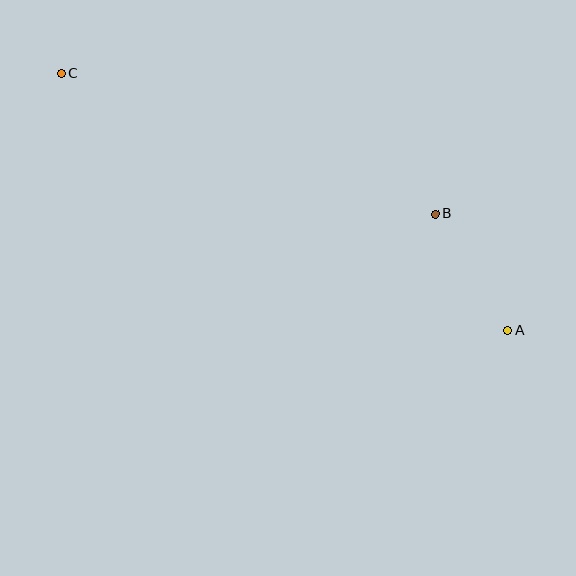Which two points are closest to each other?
Points A and B are closest to each other.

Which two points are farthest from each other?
Points A and C are farthest from each other.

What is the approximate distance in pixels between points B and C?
The distance between B and C is approximately 400 pixels.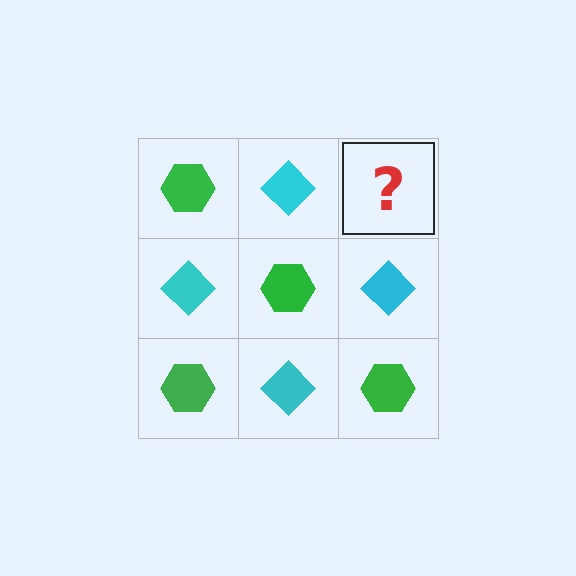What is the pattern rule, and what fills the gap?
The rule is that it alternates green hexagon and cyan diamond in a checkerboard pattern. The gap should be filled with a green hexagon.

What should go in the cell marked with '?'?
The missing cell should contain a green hexagon.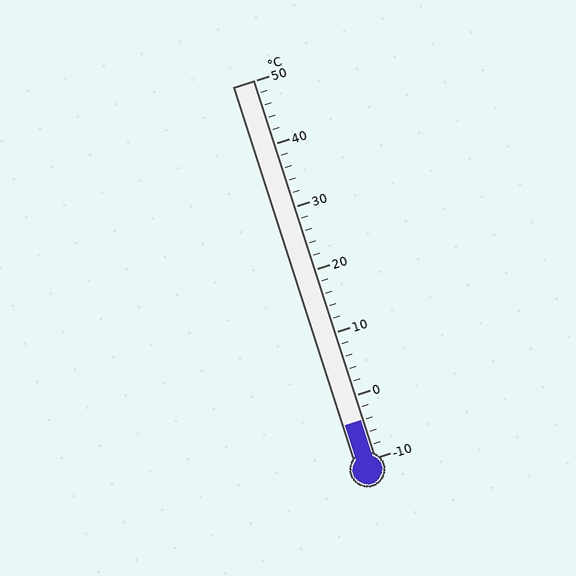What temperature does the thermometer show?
The thermometer shows approximately -4°C.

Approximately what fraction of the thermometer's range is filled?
The thermometer is filled to approximately 10% of its range.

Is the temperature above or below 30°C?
The temperature is below 30°C.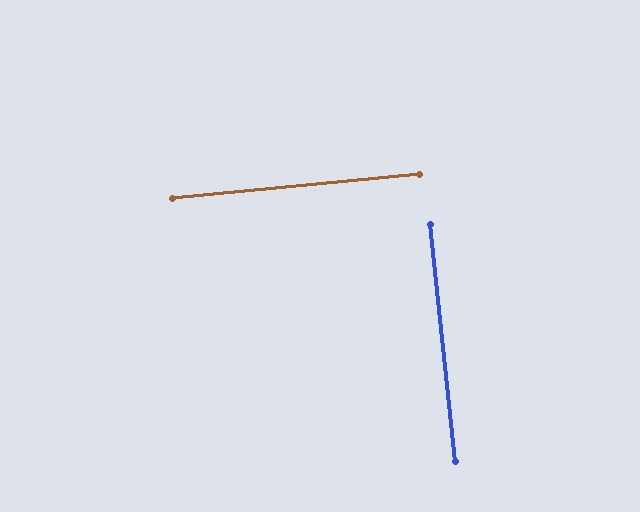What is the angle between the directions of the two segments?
Approximately 89 degrees.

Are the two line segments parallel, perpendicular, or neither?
Perpendicular — they meet at approximately 89°.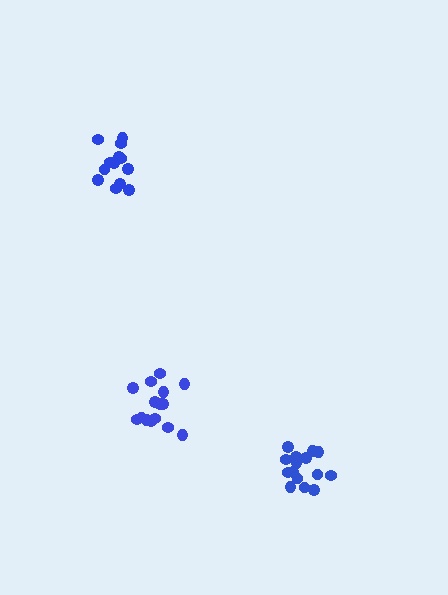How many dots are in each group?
Group 1: 13 dots, Group 2: 15 dots, Group 3: 15 dots (43 total).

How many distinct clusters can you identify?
There are 3 distinct clusters.